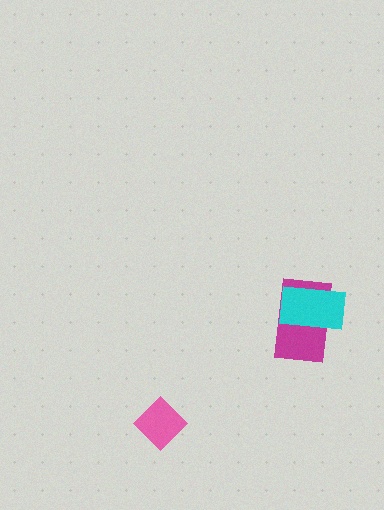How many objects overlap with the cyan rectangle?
1 object overlaps with the cyan rectangle.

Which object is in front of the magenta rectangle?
The cyan rectangle is in front of the magenta rectangle.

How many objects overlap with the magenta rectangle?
1 object overlaps with the magenta rectangle.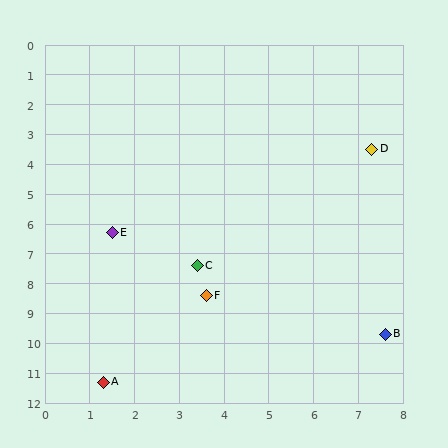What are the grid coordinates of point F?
Point F is at approximately (3.6, 8.4).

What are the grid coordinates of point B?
Point B is at approximately (7.6, 9.7).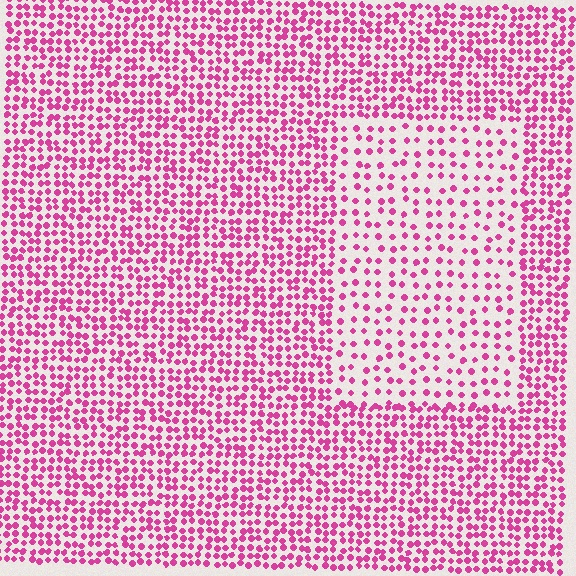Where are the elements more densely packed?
The elements are more densely packed outside the rectangle boundary.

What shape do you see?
I see a rectangle.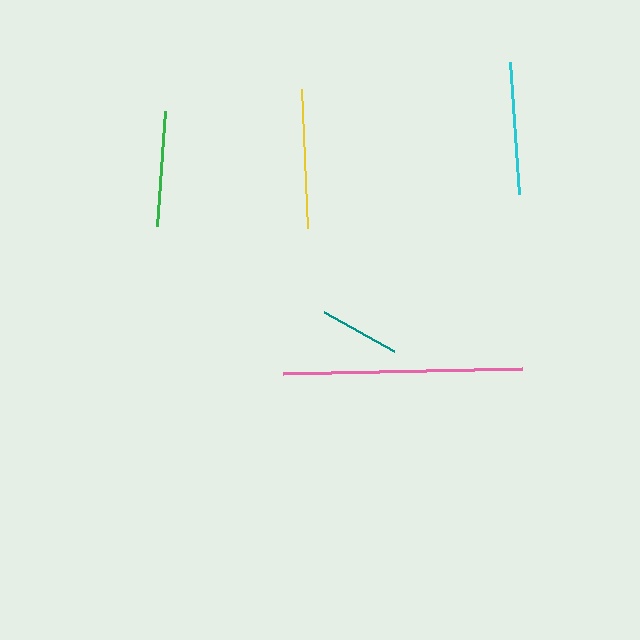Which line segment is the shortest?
The teal line is the shortest at approximately 80 pixels.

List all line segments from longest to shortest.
From longest to shortest: pink, yellow, cyan, green, teal.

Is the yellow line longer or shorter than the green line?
The yellow line is longer than the green line.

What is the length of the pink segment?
The pink segment is approximately 239 pixels long.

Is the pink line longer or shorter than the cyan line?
The pink line is longer than the cyan line.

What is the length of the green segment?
The green segment is approximately 115 pixels long.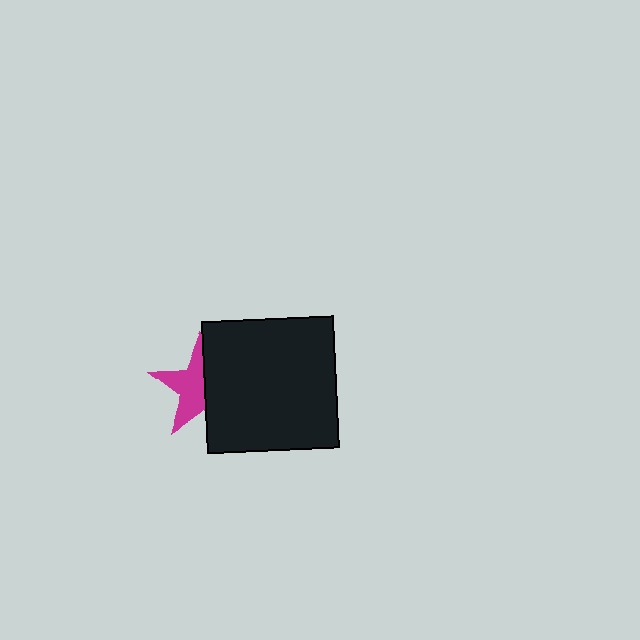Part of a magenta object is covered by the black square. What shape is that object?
It is a star.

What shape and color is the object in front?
The object in front is a black square.